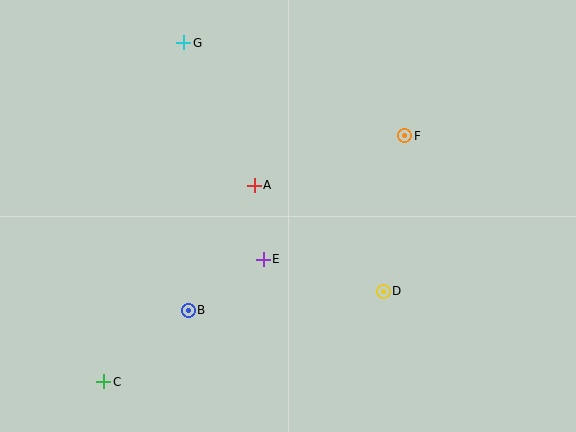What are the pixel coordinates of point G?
Point G is at (184, 43).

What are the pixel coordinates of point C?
Point C is at (104, 382).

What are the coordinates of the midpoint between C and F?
The midpoint between C and F is at (254, 259).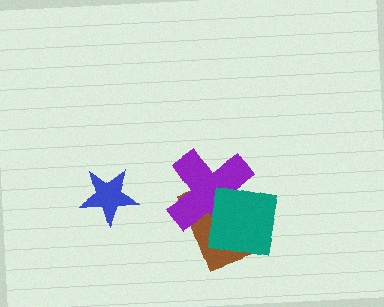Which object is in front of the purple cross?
The teal square is in front of the purple cross.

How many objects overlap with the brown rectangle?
2 objects overlap with the brown rectangle.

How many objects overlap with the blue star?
0 objects overlap with the blue star.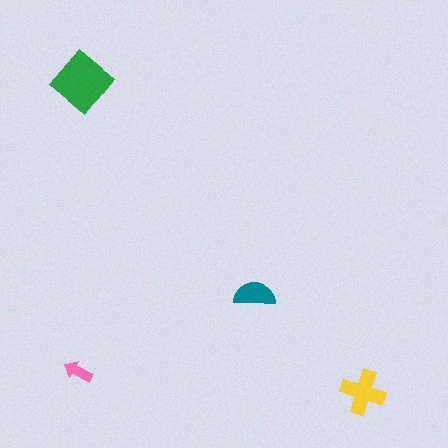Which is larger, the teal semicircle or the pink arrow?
The teal semicircle.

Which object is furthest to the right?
The yellow cross is rightmost.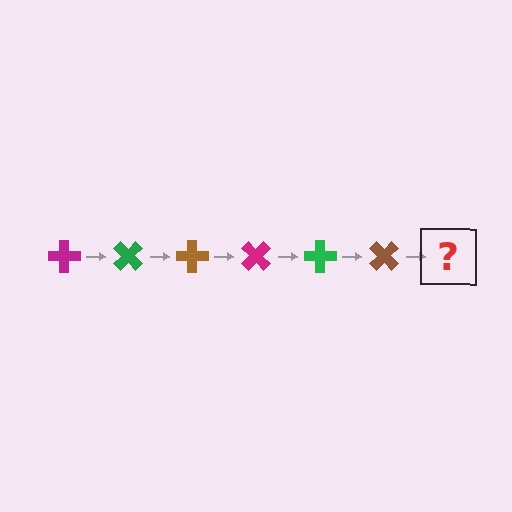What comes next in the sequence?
The next element should be a magenta cross, rotated 270 degrees from the start.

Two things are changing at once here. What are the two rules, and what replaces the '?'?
The two rules are that it rotates 45 degrees each step and the color cycles through magenta, green, and brown. The '?' should be a magenta cross, rotated 270 degrees from the start.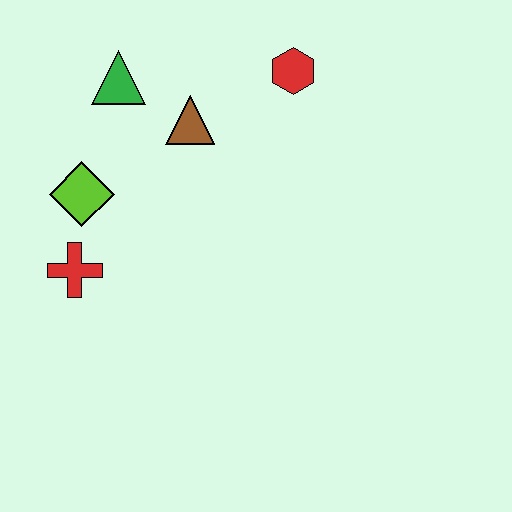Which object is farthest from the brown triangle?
The red cross is farthest from the brown triangle.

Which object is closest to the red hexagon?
The brown triangle is closest to the red hexagon.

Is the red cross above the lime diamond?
No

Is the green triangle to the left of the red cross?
No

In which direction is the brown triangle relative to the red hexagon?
The brown triangle is to the left of the red hexagon.